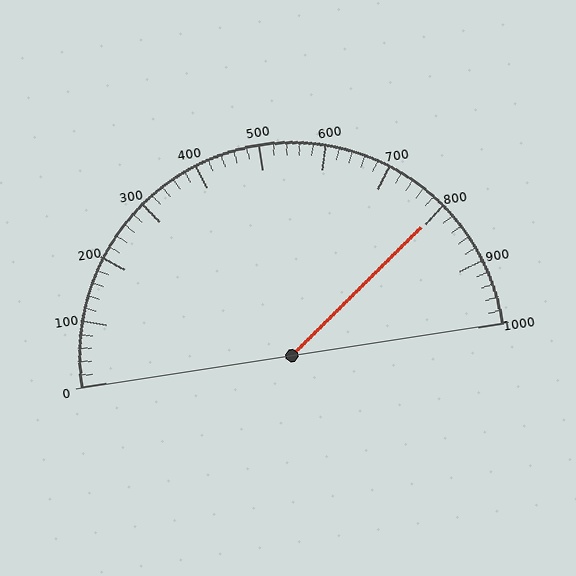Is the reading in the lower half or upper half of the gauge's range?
The reading is in the upper half of the range (0 to 1000).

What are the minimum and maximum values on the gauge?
The gauge ranges from 0 to 1000.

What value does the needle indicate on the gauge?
The needle indicates approximately 800.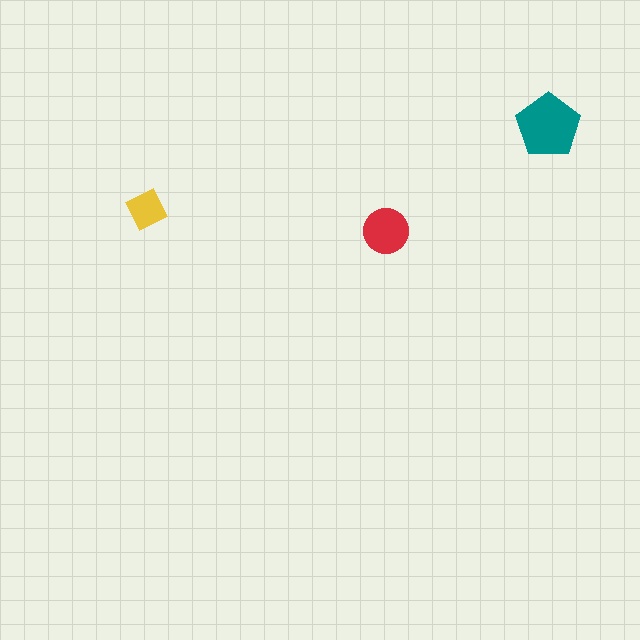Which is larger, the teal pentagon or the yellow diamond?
The teal pentagon.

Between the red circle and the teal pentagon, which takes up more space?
The teal pentagon.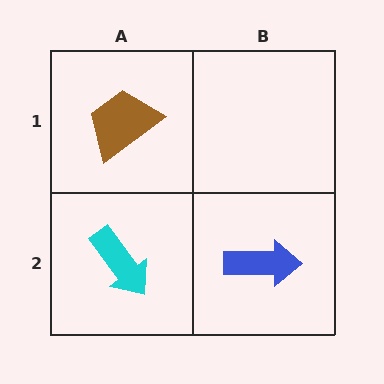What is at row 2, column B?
A blue arrow.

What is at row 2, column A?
A cyan arrow.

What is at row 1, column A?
A brown trapezoid.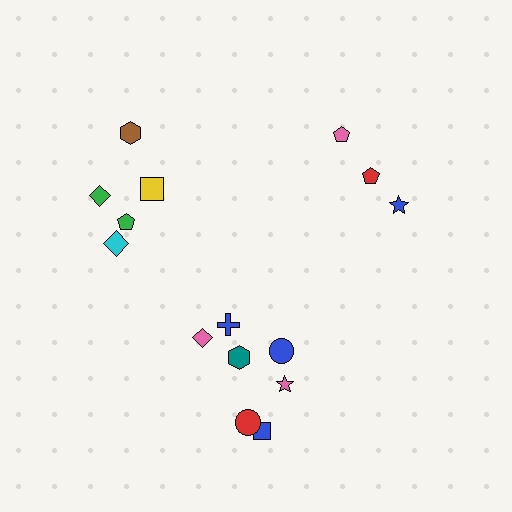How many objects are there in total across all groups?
There are 15 objects.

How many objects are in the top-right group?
There are 3 objects.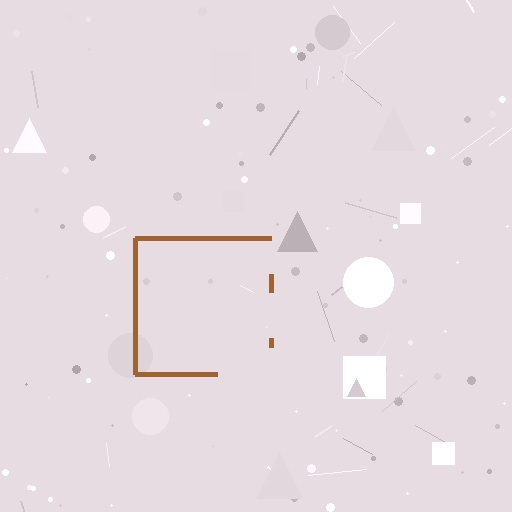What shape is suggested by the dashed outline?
The dashed outline suggests a square.